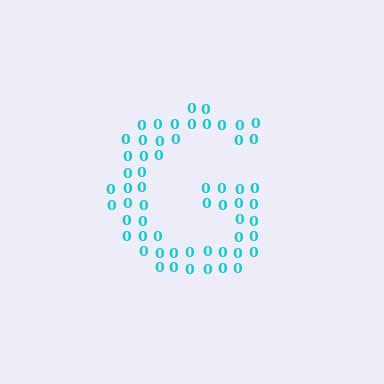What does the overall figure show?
The overall figure shows the letter G.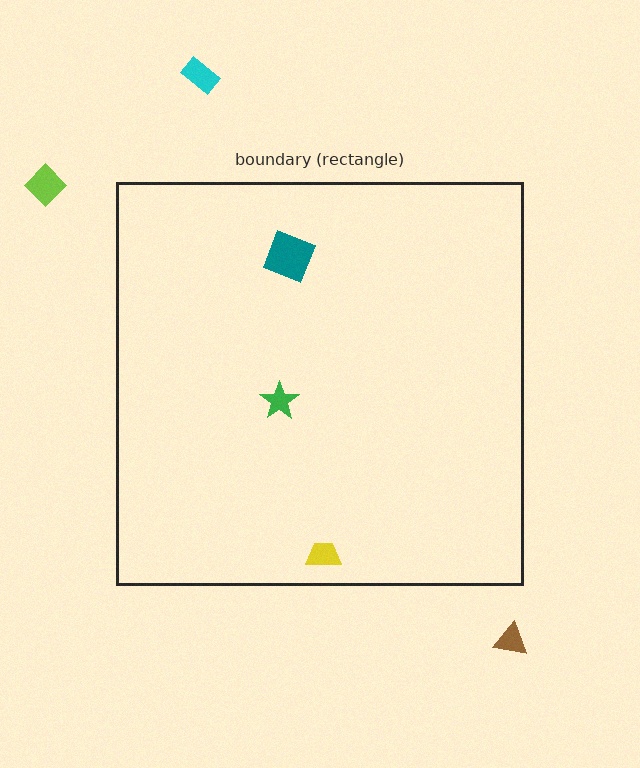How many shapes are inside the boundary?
3 inside, 3 outside.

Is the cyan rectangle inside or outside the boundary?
Outside.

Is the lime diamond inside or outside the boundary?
Outside.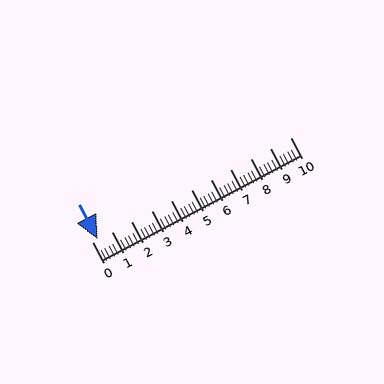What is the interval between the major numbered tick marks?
The major tick marks are spaced 1 units apart.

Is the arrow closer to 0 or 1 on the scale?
The arrow is closer to 0.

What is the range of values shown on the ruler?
The ruler shows values from 0 to 10.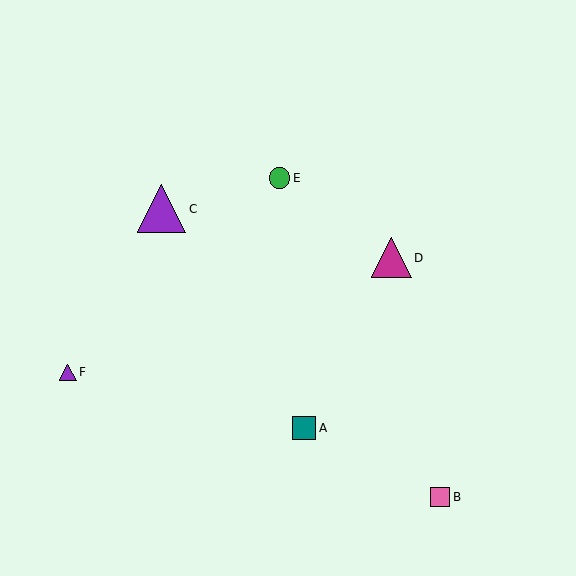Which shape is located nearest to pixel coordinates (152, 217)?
The purple triangle (labeled C) at (162, 209) is nearest to that location.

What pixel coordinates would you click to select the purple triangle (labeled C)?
Click at (162, 209) to select the purple triangle C.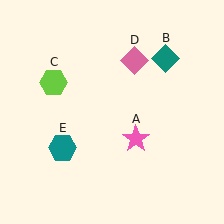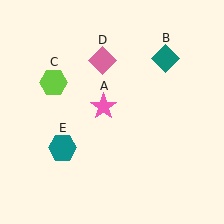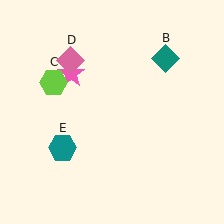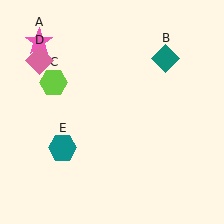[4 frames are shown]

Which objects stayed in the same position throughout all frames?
Teal diamond (object B) and lime hexagon (object C) and teal hexagon (object E) remained stationary.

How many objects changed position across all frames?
2 objects changed position: pink star (object A), pink diamond (object D).